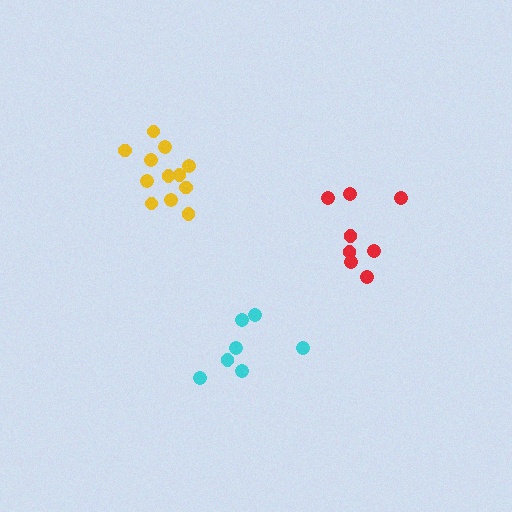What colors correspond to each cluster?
The clusters are colored: yellow, cyan, red.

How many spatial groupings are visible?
There are 3 spatial groupings.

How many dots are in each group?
Group 1: 12 dots, Group 2: 7 dots, Group 3: 8 dots (27 total).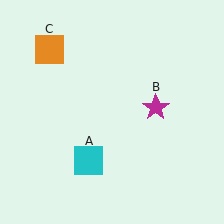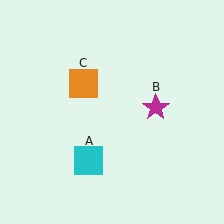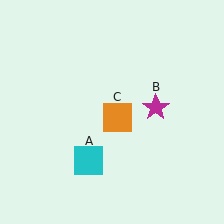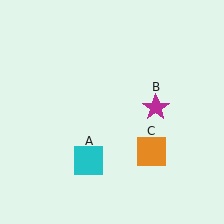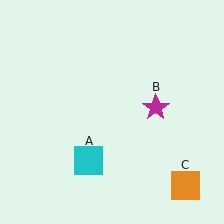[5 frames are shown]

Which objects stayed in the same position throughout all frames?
Cyan square (object A) and magenta star (object B) remained stationary.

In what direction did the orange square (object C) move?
The orange square (object C) moved down and to the right.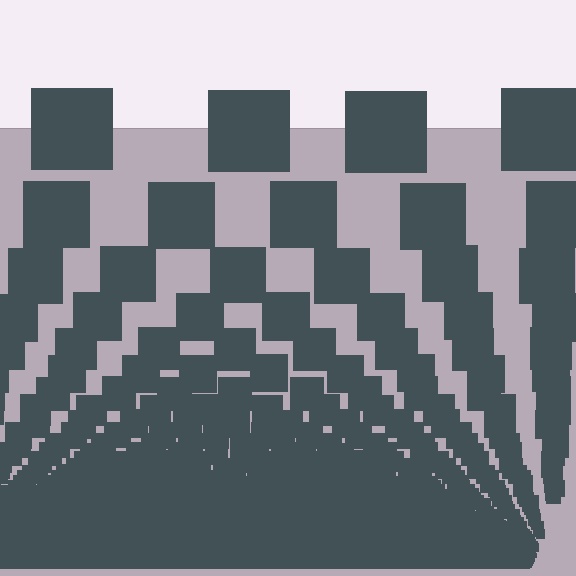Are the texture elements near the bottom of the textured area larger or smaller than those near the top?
Smaller. The gradient is inverted — elements near the bottom are smaller and denser.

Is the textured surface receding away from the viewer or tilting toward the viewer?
The surface appears to tilt toward the viewer. Texture elements get larger and sparser toward the top.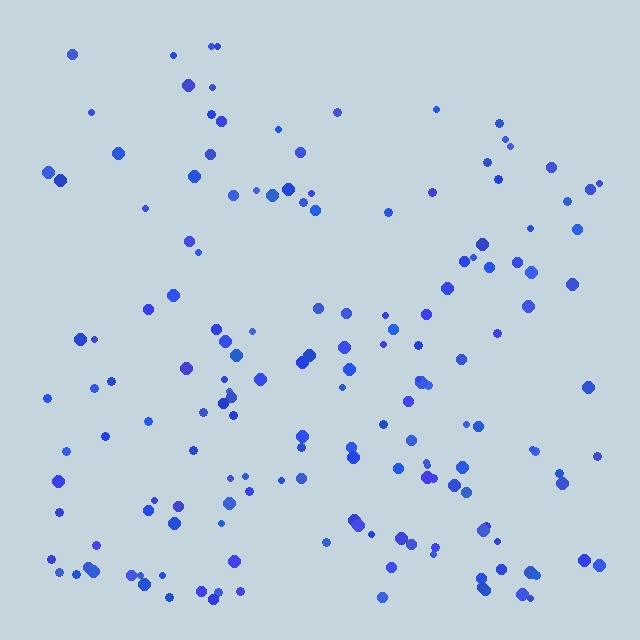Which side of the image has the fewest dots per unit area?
The top.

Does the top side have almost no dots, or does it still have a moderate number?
Still a moderate number, just noticeably fewer than the bottom.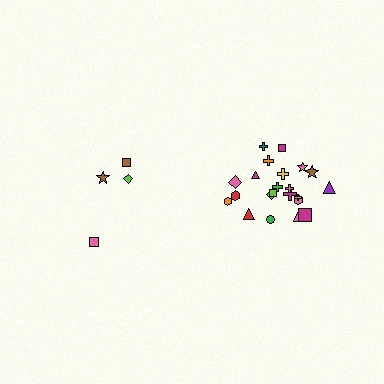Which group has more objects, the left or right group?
The right group.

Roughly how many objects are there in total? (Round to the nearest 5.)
Roughly 25 objects in total.